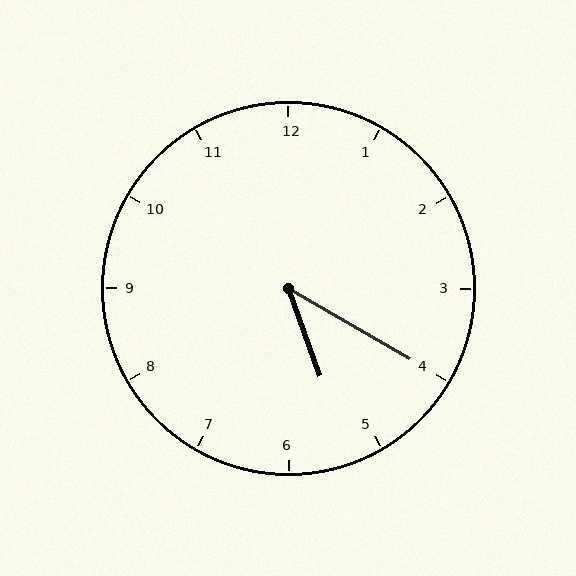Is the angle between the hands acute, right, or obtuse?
It is acute.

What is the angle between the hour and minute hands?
Approximately 40 degrees.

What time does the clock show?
5:20.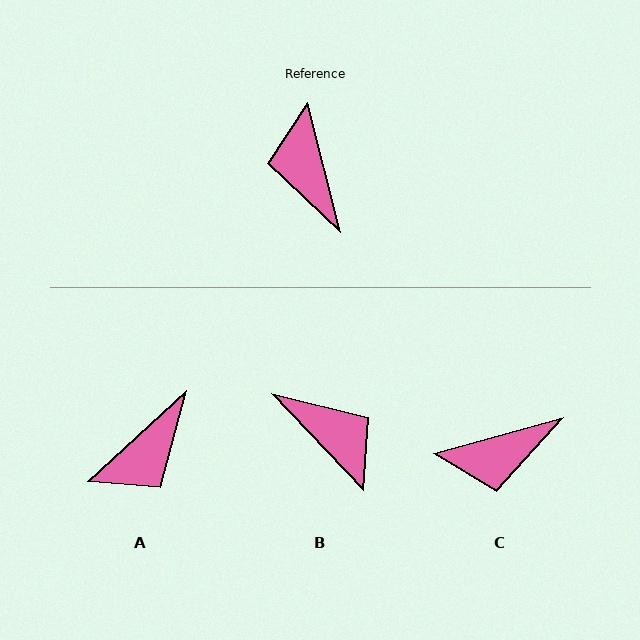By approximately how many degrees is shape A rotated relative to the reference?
Approximately 118 degrees counter-clockwise.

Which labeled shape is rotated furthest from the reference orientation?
B, about 151 degrees away.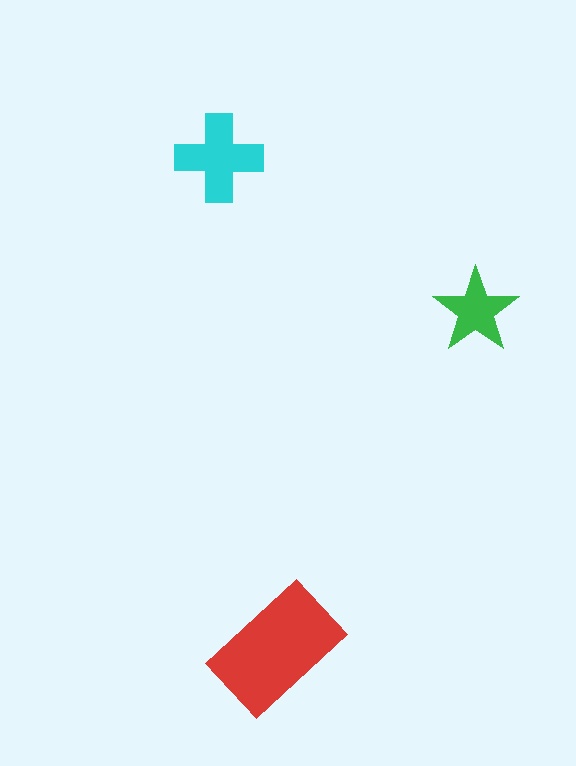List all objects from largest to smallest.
The red rectangle, the cyan cross, the green star.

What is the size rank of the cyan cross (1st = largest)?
2nd.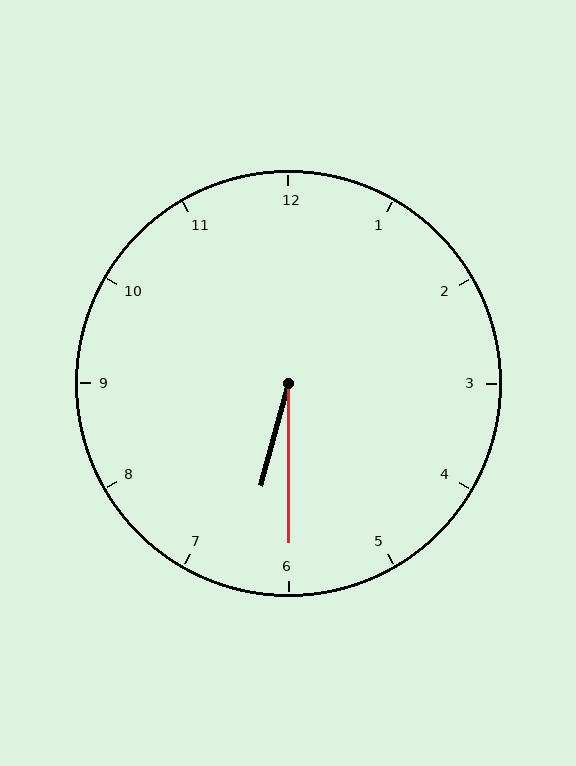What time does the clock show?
6:30.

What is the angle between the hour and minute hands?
Approximately 15 degrees.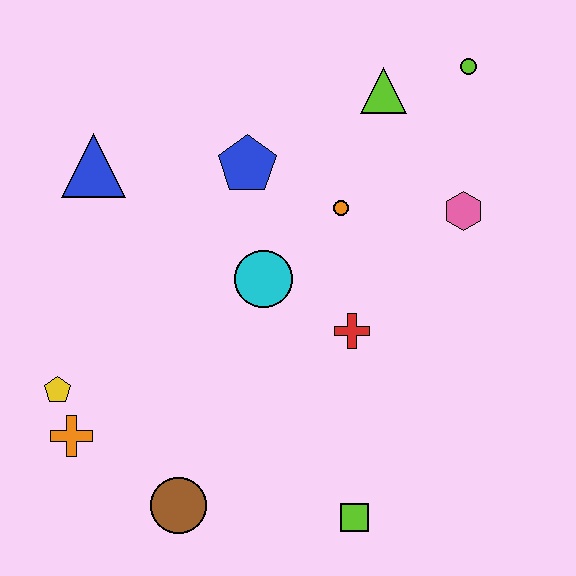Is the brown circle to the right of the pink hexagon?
No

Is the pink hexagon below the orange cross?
No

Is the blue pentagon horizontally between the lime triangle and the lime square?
No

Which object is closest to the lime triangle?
The lime circle is closest to the lime triangle.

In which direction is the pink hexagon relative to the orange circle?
The pink hexagon is to the right of the orange circle.